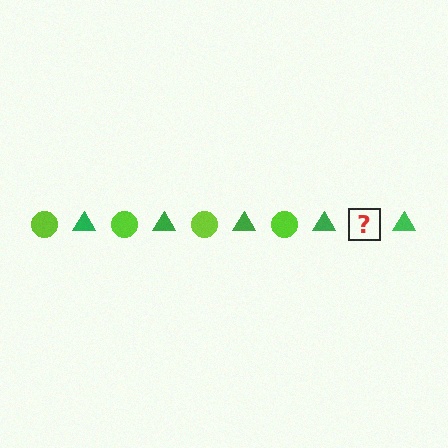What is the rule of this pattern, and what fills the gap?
The rule is that the pattern alternates between lime circle and green triangle. The gap should be filled with a lime circle.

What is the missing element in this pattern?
The missing element is a lime circle.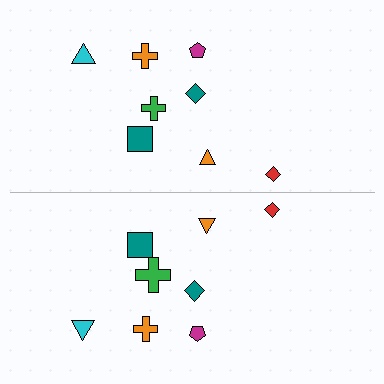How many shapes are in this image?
There are 16 shapes in this image.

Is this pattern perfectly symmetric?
No, the pattern is not perfectly symmetric. The green cross on the bottom side has a different size than its mirror counterpart.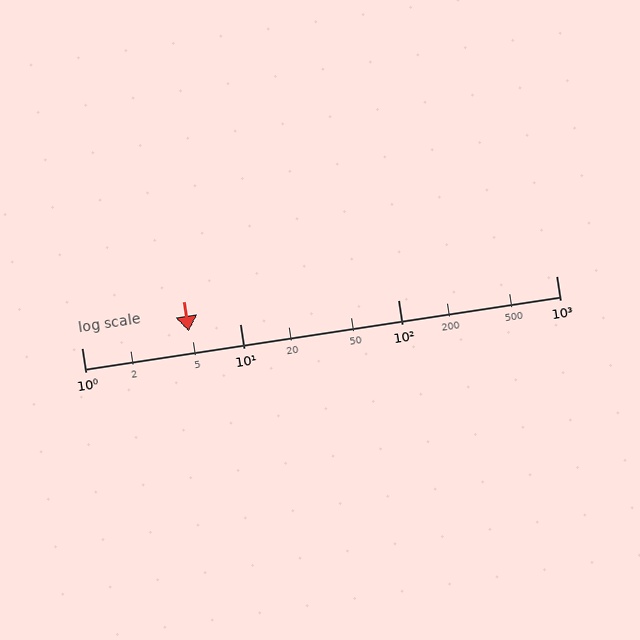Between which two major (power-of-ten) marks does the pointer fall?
The pointer is between 1 and 10.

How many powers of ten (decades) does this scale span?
The scale spans 3 decades, from 1 to 1000.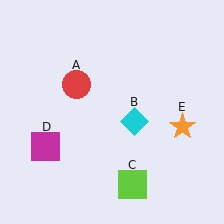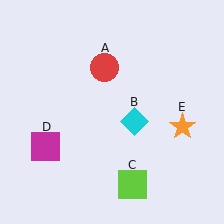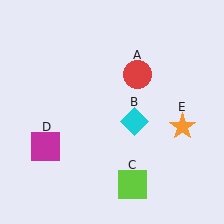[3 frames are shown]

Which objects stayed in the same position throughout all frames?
Cyan diamond (object B) and lime square (object C) and magenta square (object D) and orange star (object E) remained stationary.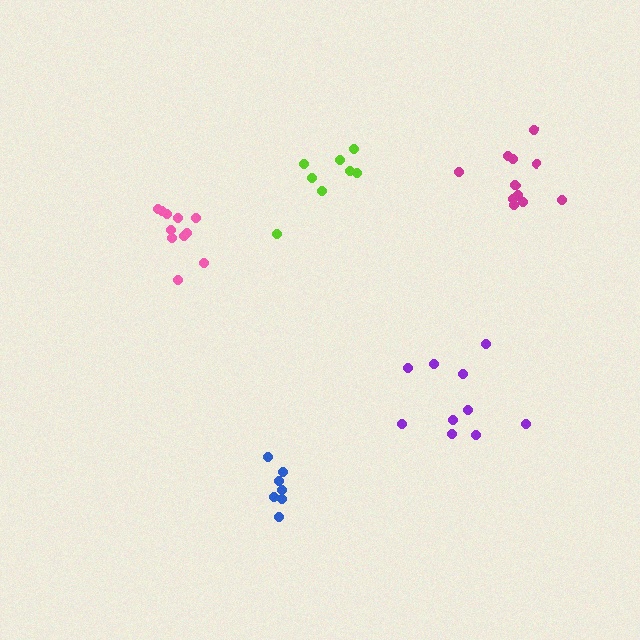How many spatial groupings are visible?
There are 5 spatial groupings.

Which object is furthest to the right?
The magenta cluster is rightmost.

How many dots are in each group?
Group 1: 10 dots, Group 2: 8 dots, Group 3: 11 dots, Group 4: 12 dots, Group 5: 7 dots (48 total).